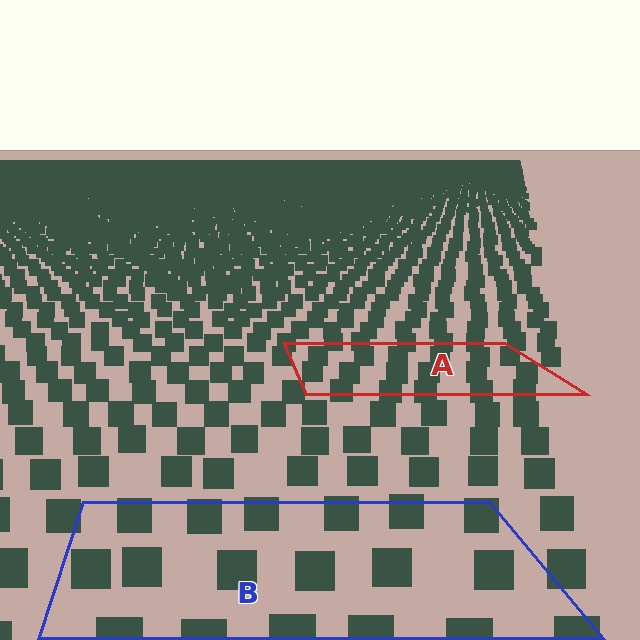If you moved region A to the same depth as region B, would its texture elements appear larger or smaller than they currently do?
They would appear larger. At a closer depth, the same texture elements are projected at a bigger on-screen size.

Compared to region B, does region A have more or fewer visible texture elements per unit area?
Region A has more texture elements per unit area — they are packed more densely because it is farther away.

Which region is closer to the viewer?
Region B is closer. The texture elements there are larger and more spread out.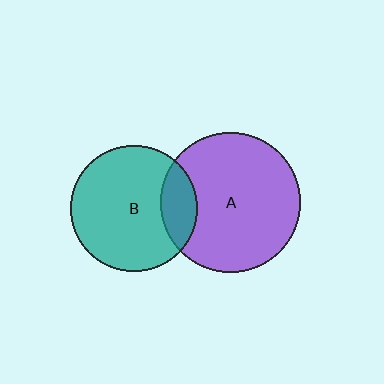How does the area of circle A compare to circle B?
Approximately 1.2 times.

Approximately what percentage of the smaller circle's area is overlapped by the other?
Approximately 20%.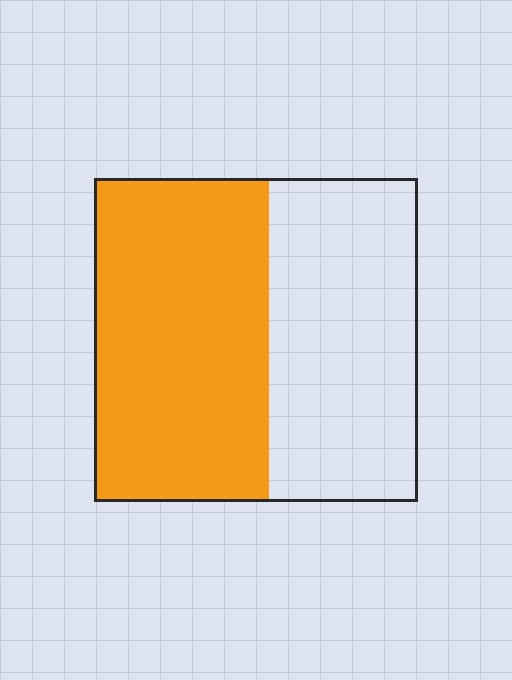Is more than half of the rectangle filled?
Yes.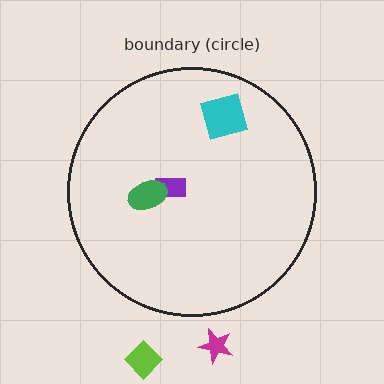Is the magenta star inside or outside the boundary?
Outside.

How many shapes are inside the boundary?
3 inside, 2 outside.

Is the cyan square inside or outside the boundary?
Inside.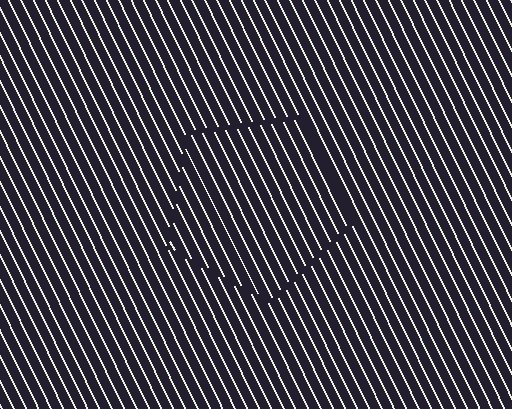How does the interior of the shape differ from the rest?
The interior of the shape contains the same grating, shifted by half a period — the contour is defined by the phase discontinuity where line-ends from the inner and outer gratings abut.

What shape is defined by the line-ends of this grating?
An illusory pentagon. The interior of the shape contains the same grating, shifted by half a period — the contour is defined by the phase discontinuity where line-ends from the inner and outer gratings abut.